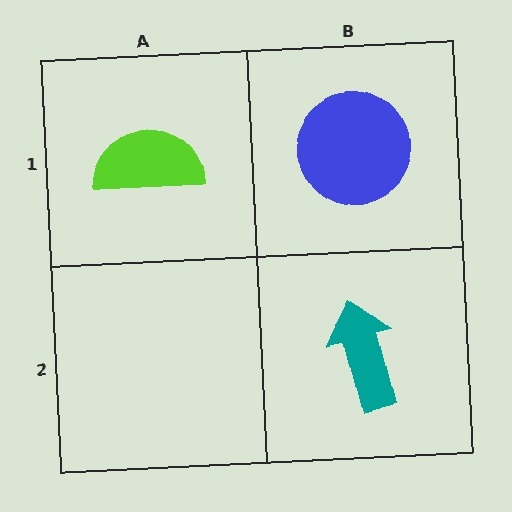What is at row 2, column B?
A teal arrow.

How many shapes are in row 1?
2 shapes.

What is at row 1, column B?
A blue circle.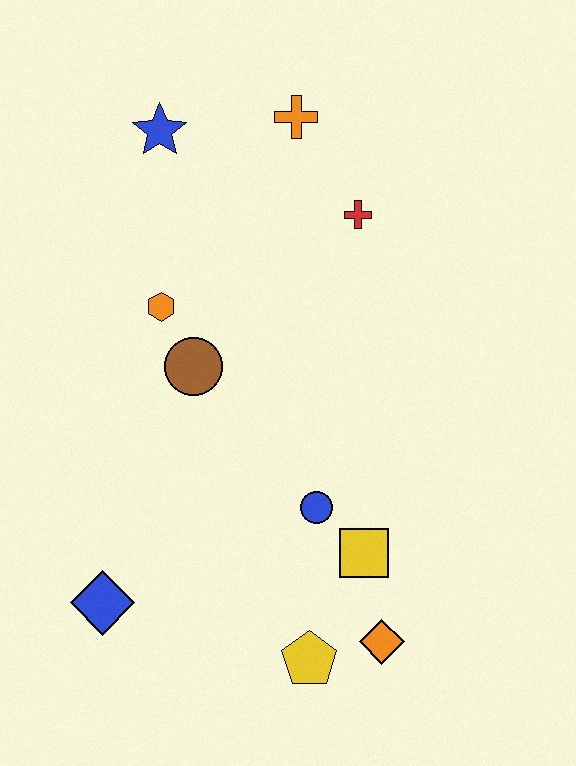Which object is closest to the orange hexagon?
The brown circle is closest to the orange hexagon.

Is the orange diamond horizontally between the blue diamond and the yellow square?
No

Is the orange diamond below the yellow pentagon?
No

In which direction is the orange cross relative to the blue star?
The orange cross is to the right of the blue star.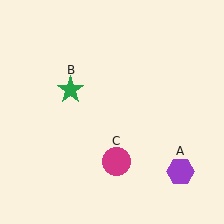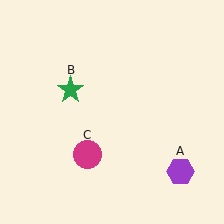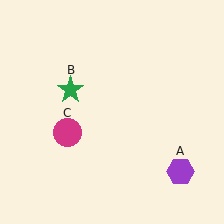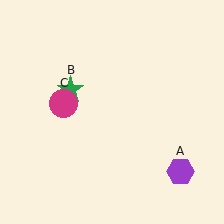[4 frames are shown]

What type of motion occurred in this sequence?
The magenta circle (object C) rotated clockwise around the center of the scene.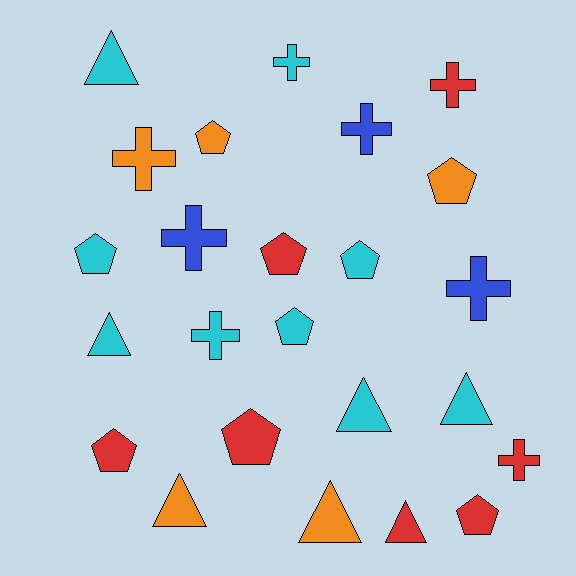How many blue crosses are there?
There are 3 blue crosses.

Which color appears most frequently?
Cyan, with 9 objects.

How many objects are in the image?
There are 24 objects.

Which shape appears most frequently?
Pentagon, with 9 objects.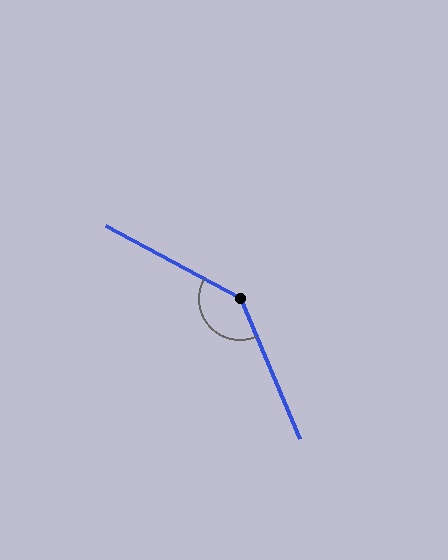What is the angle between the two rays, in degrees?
Approximately 142 degrees.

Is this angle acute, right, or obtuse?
It is obtuse.